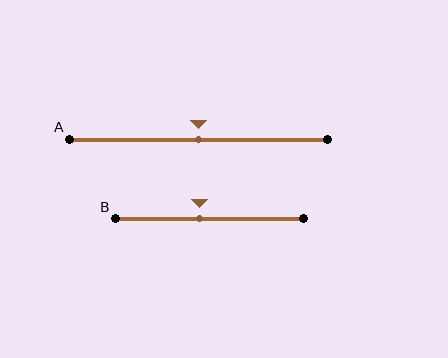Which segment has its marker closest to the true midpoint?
Segment A has its marker closest to the true midpoint.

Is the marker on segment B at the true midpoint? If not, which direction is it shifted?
No, the marker on segment B is shifted to the left by about 5% of the segment length.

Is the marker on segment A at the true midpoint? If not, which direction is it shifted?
Yes, the marker on segment A is at the true midpoint.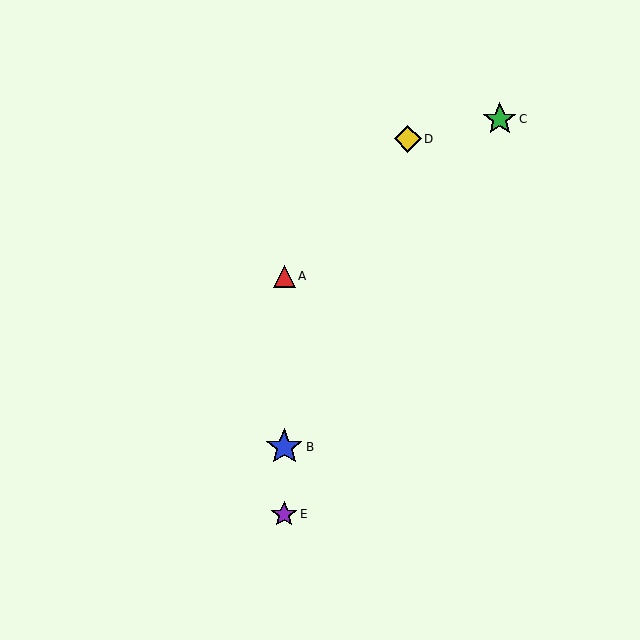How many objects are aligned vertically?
3 objects (A, B, E) are aligned vertically.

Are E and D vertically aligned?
No, E is at x≈284 and D is at x≈408.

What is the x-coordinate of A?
Object A is at x≈284.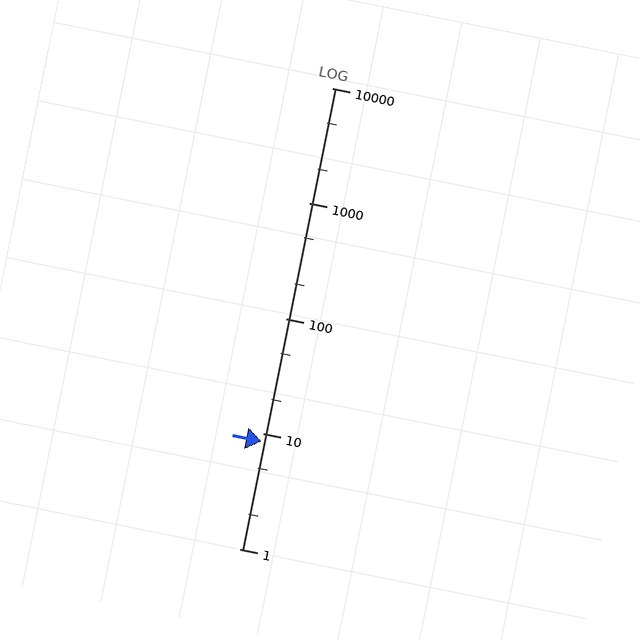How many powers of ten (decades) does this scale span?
The scale spans 4 decades, from 1 to 10000.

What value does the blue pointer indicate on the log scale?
The pointer indicates approximately 8.6.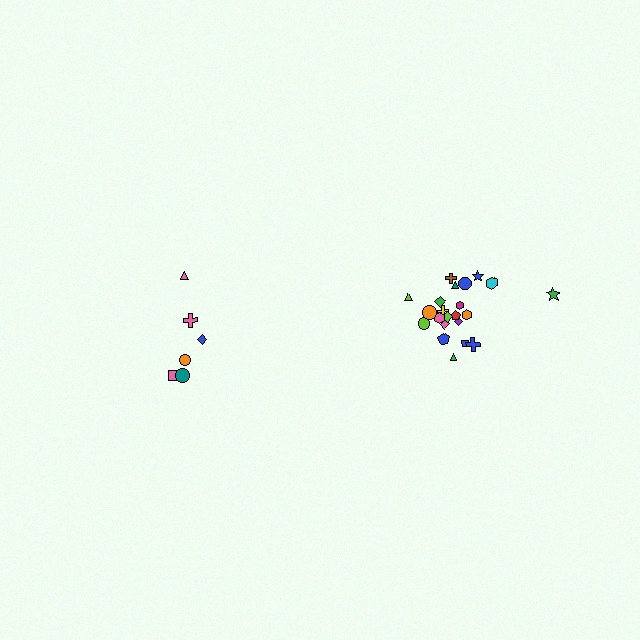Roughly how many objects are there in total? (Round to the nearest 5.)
Roughly 30 objects in total.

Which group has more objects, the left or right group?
The right group.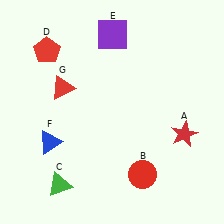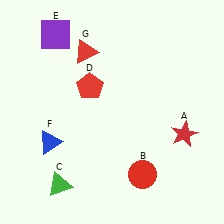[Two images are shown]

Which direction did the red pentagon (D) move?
The red pentagon (D) moved right.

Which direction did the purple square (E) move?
The purple square (E) moved left.